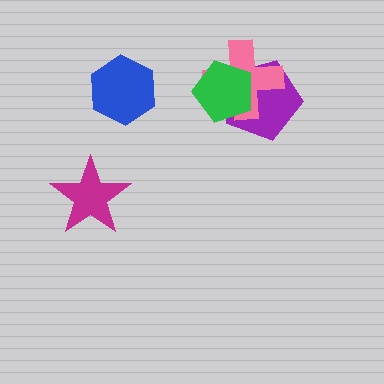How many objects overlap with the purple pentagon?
2 objects overlap with the purple pentagon.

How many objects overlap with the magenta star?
0 objects overlap with the magenta star.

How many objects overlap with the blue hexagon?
0 objects overlap with the blue hexagon.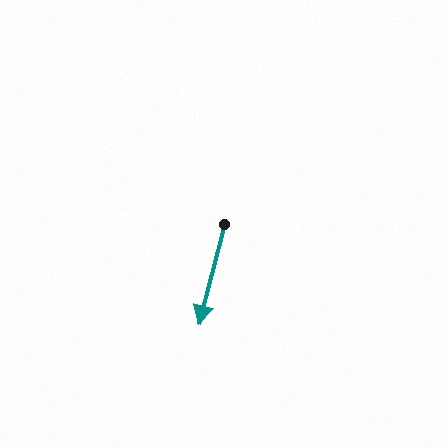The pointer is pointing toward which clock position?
Roughly 6 o'clock.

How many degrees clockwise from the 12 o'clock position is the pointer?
Approximately 194 degrees.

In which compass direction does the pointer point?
South.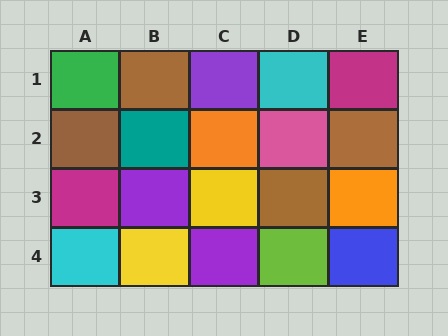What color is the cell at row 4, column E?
Blue.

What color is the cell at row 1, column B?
Brown.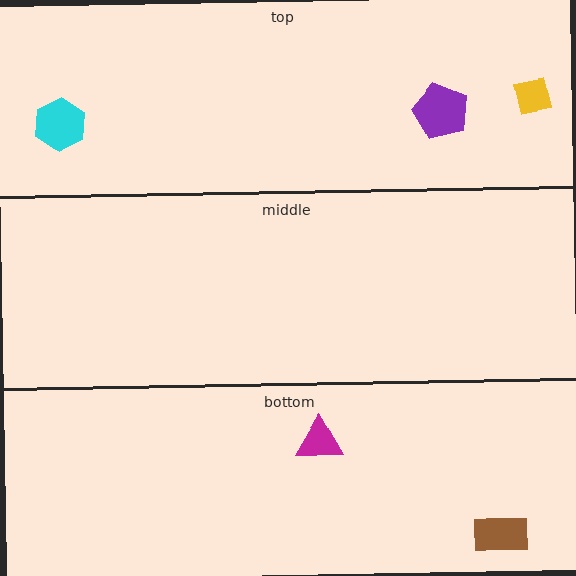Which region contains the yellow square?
The top region.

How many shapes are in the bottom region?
2.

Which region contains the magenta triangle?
The bottom region.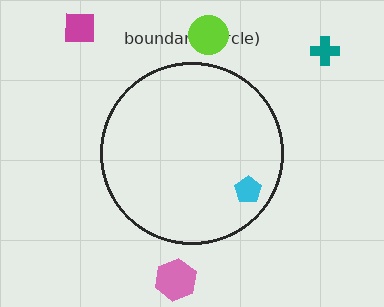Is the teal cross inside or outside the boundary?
Outside.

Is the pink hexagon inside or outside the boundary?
Outside.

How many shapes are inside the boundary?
1 inside, 4 outside.